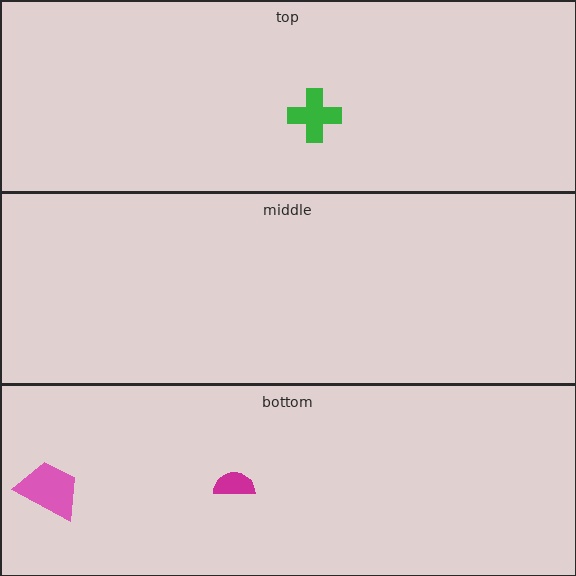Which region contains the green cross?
The top region.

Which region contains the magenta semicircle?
The bottom region.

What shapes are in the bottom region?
The magenta semicircle, the pink trapezoid.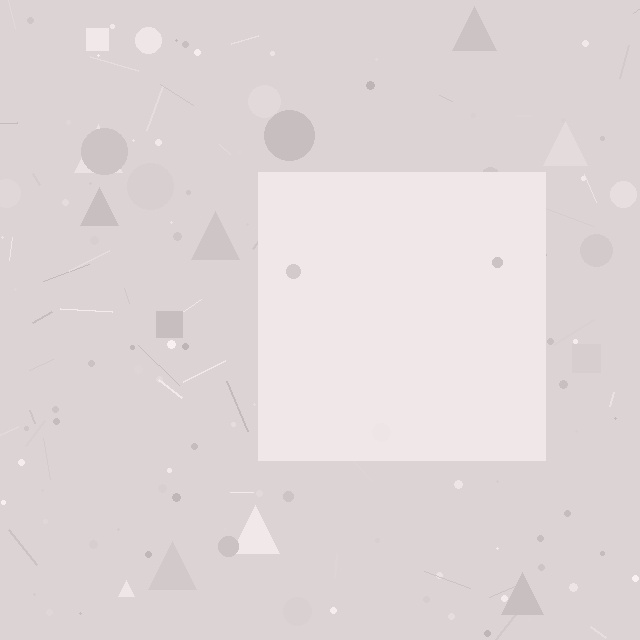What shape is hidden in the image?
A square is hidden in the image.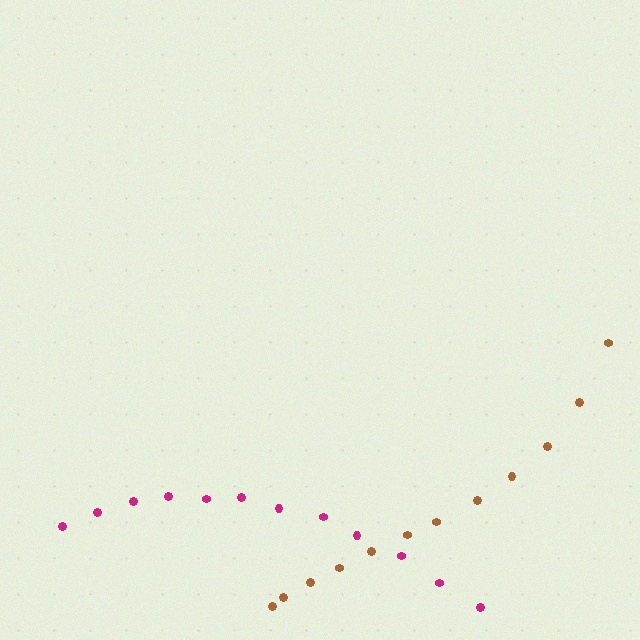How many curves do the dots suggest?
There are 2 distinct paths.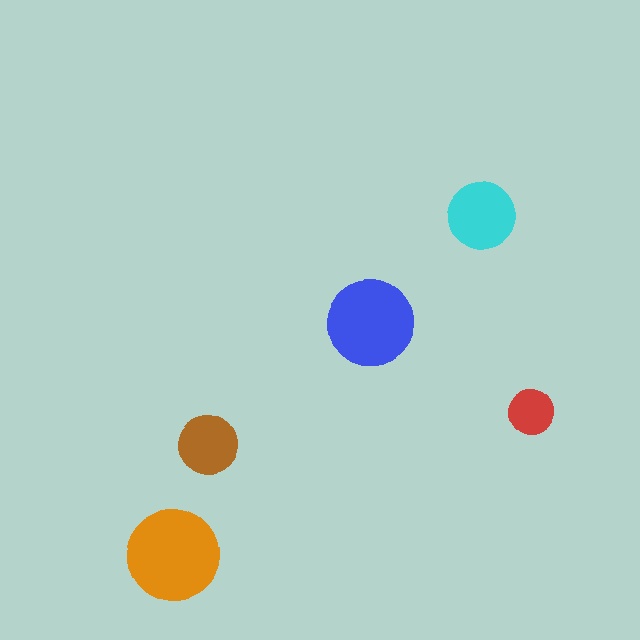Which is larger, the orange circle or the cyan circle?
The orange one.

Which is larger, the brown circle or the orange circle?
The orange one.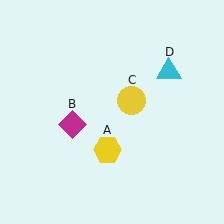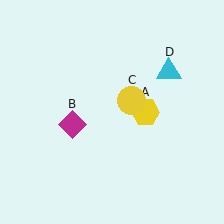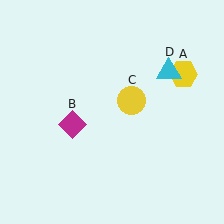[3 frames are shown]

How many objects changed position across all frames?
1 object changed position: yellow hexagon (object A).